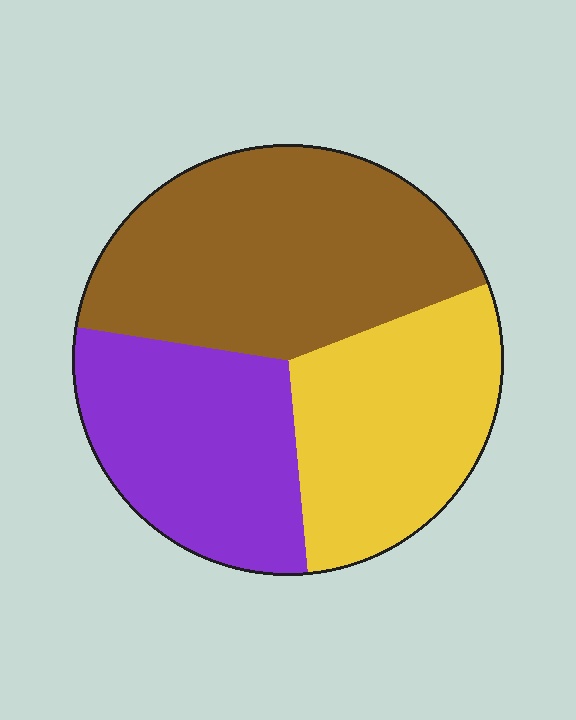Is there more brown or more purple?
Brown.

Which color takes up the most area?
Brown, at roughly 40%.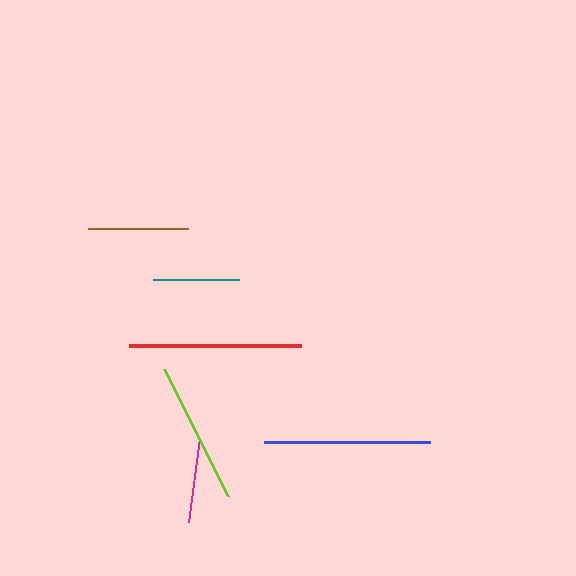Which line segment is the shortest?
The magenta line is the shortest at approximately 84 pixels.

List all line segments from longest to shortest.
From longest to shortest: red, blue, lime, brown, teal, magenta.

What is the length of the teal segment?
The teal segment is approximately 86 pixels long.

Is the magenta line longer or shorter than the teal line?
The teal line is longer than the magenta line.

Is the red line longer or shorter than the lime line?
The red line is longer than the lime line.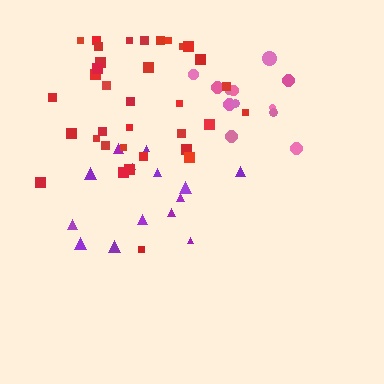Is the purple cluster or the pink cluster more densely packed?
Pink.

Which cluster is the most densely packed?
Pink.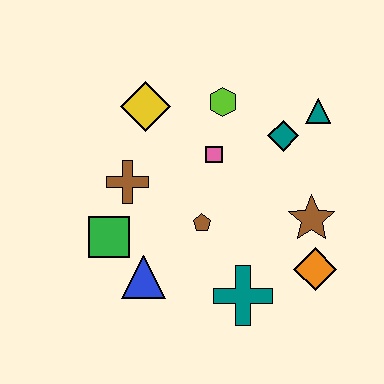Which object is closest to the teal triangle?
The teal diamond is closest to the teal triangle.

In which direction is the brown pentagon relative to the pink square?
The brown pentagon is below the pink square.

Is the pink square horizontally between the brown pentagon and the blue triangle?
No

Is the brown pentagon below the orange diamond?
No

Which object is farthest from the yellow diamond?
The orange diamond is farthest from the yellow diamond.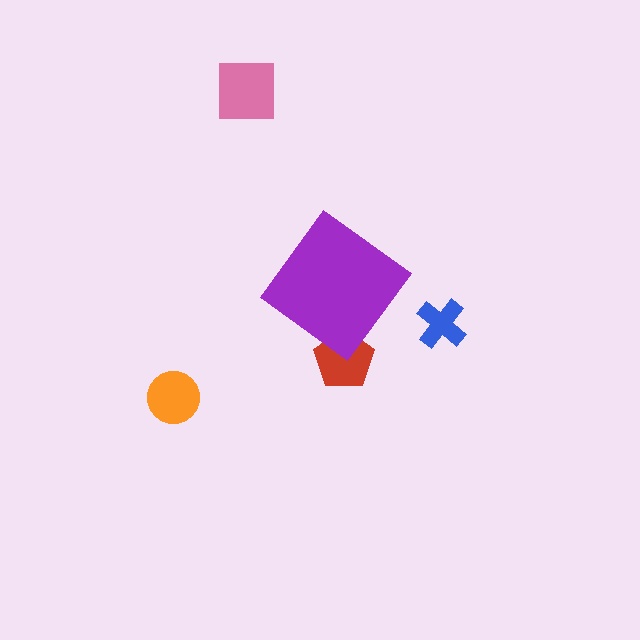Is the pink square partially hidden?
No, the pink square is fully visible.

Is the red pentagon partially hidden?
Yes, the red pentagon is partially hidden behind the purple diamond.